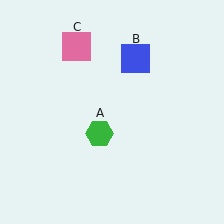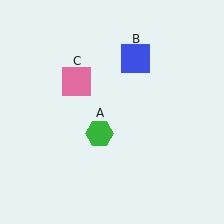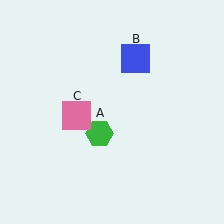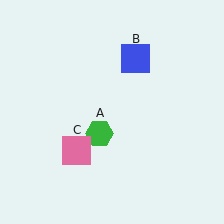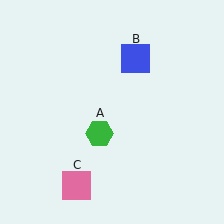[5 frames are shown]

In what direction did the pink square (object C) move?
The pink square (object C) moved down.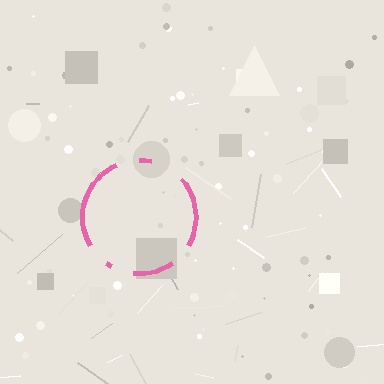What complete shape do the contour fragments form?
The contour fragments form a circle.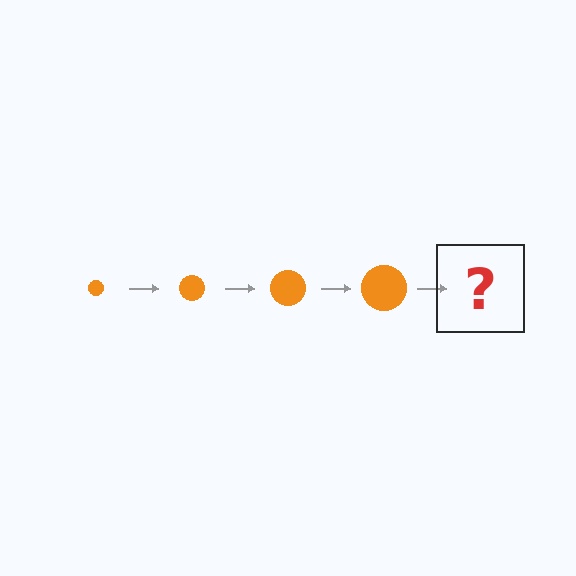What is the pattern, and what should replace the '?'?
The pattern is that the circle gets progressively larger each step. The '?' should be an orange circle, larger than the previous one.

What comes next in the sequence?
The next element should be an orange circle, larger than the previous one.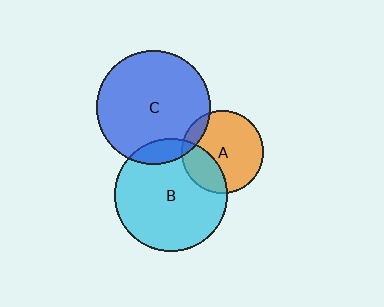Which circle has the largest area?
Circle C (blue).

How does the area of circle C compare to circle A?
Approximately 1.9 times.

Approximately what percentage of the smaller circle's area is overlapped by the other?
Approximately 10%.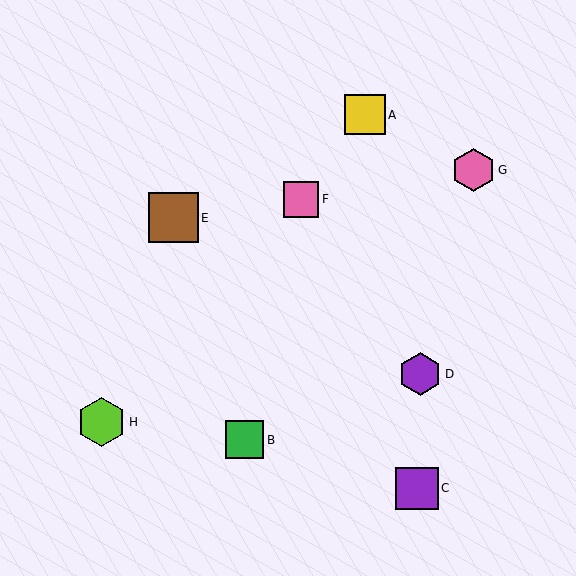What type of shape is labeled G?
Shape G is a pink hexagon.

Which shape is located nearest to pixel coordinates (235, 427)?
The green square (labeled B) at (245, 440) is nearest to that location.